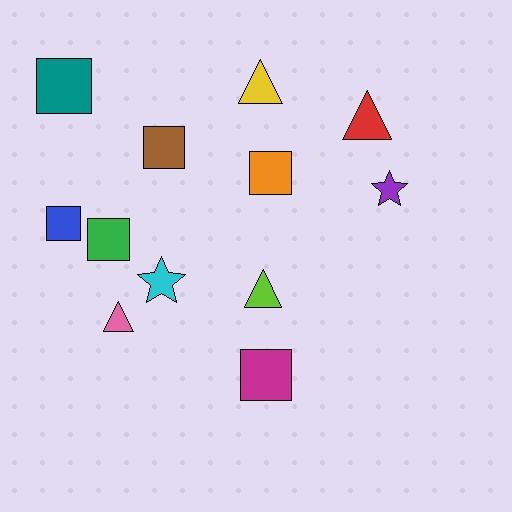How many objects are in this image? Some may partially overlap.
There are 12 objects.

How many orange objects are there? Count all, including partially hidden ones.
There is 1 orange object.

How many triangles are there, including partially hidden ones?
There are 4 triangles.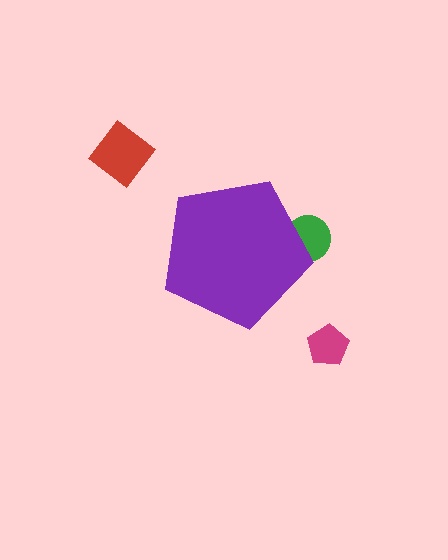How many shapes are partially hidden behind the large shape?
1 shape is partially hidden.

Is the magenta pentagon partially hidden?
No, the magenta pentagon is fully visible.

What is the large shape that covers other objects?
A purple pentagon.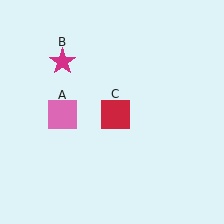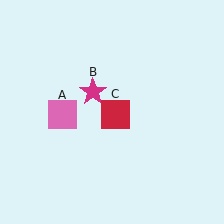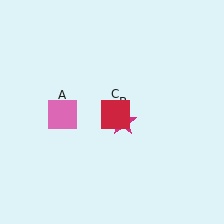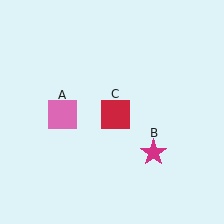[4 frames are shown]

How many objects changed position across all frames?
1 object changed position: magenta star (object B).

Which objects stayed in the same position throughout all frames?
Pink square (object A) and red square (object C) remained stationary.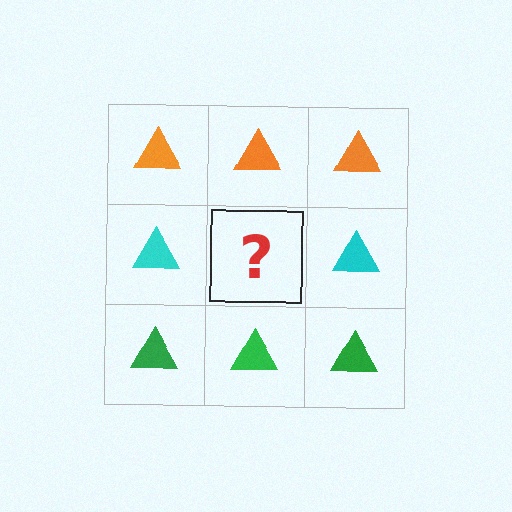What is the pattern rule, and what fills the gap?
The rule is that each row has a consistent color. The gap should be filled with a cyan triangle.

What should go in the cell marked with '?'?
The missing cell should contain a cyan triangle.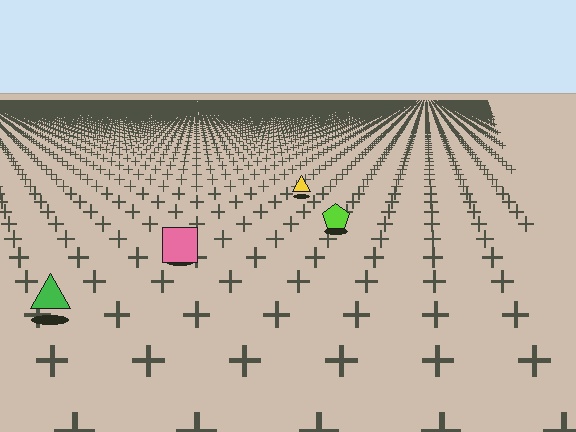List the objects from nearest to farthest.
From nearest to farthest: the green triangle, the pink square, the lime pentagon, the yellow triangle.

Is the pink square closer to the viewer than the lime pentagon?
Yes. The pink square is closer — you can tell from the texture gradient: the ground texture is coarser near it.